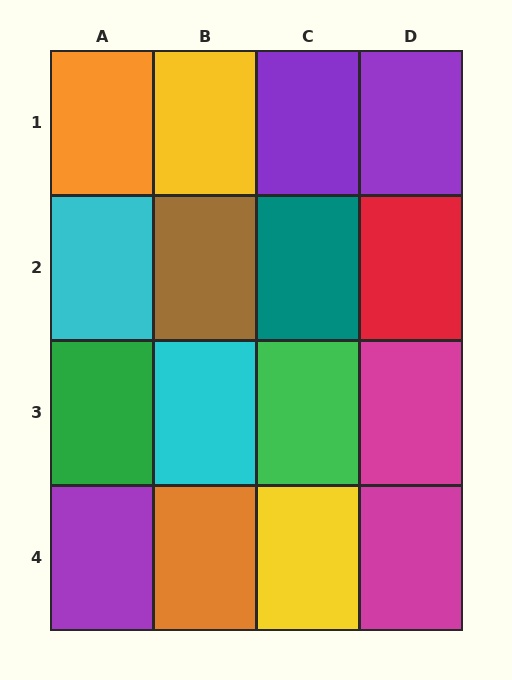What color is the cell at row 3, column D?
Magenta.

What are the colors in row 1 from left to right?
Orange, yellow, purple, purple.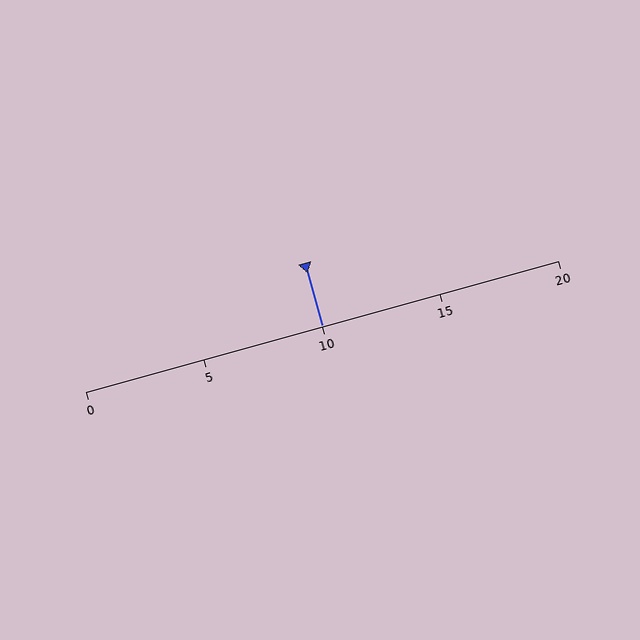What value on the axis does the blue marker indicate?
The marker indicates approximately 10.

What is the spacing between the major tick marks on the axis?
The major ticks are spaced 5 apart.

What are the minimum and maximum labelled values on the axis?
The axis runs from 0 to 20.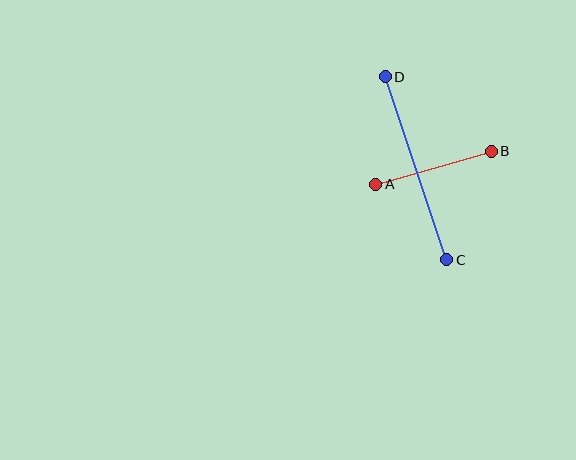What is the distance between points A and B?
The distance is approximately 120 pixels.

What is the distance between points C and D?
The distance is approximately 193 pixels.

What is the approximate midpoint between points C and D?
The midpoint is at approximately (416, 168) pixels.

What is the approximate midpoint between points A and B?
The midpoint is at approximately (433, 168) pixels.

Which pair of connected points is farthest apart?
Points C and D are farthest apart.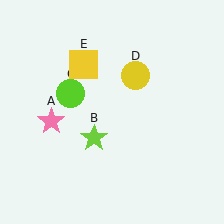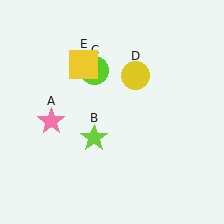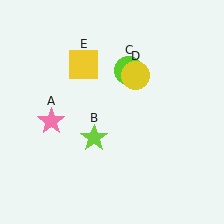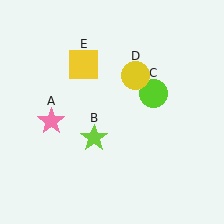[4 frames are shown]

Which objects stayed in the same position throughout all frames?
Pink star (object A) and lime star (object B) and yellow circle (object D) and yellow square (object E) remained stationary.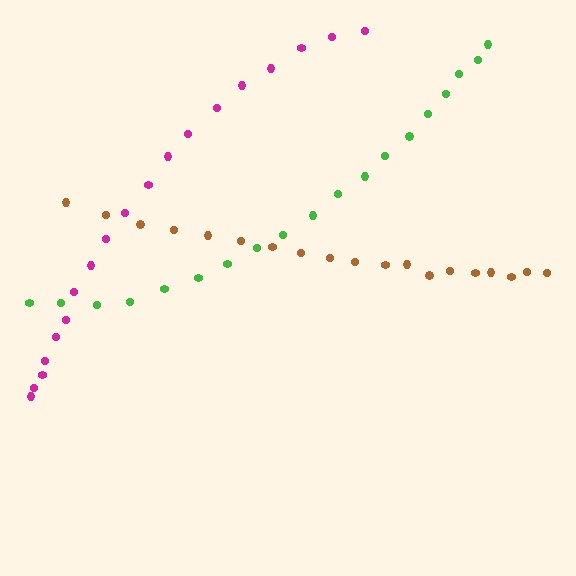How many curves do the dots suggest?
There are 3 distinct paths.